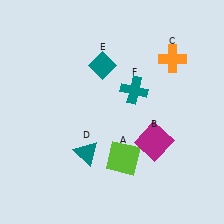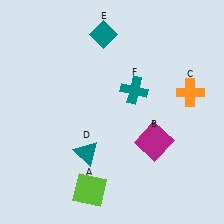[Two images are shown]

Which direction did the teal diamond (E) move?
The teal diamond (E) moved up.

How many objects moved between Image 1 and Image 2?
3 objects moved between the two images.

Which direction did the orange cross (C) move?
The orange cross (C) moved down.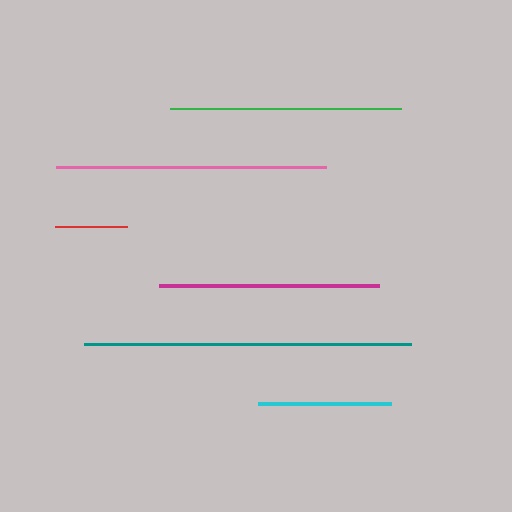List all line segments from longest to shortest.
From longest to shortest: teal, pink, green, magenta, cyan, red.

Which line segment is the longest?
The teal line is the longest at approximately 327 pixels.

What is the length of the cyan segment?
The cyan segment is approximately 132 pixels long.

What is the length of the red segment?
The red segment is approximately 72 pixels long.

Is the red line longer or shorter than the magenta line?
The magenta line is longer than the red line.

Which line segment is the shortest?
The red line is the shortest at approximately 72 pixels.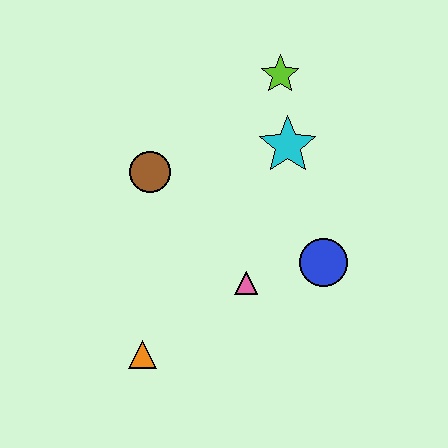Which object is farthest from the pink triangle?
The lime star is farthest from the pink triangle.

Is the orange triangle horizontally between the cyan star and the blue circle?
No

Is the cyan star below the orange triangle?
No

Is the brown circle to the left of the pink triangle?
Yes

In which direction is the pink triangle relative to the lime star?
The pink triangle is below the lime star.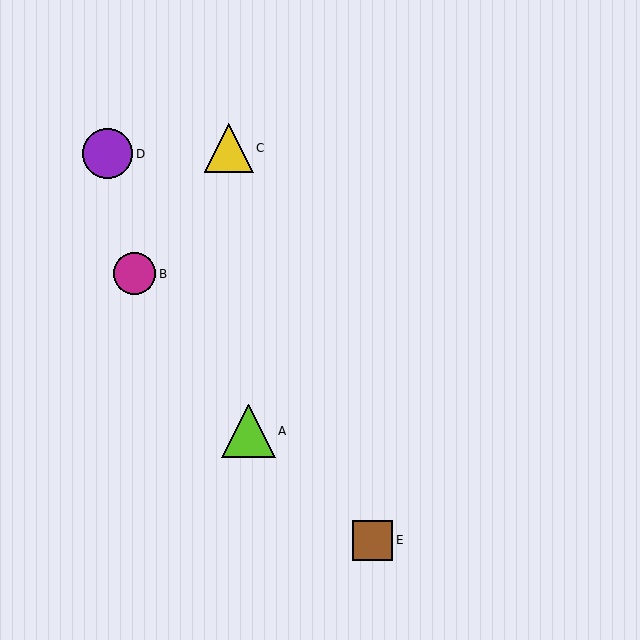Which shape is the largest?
The lime triangle (labeled A) is the largest.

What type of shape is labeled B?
Shape B is a magenta circle.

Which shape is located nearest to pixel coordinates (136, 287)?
The magenta circle (labeled B) at (135, 274) is nearest to that location.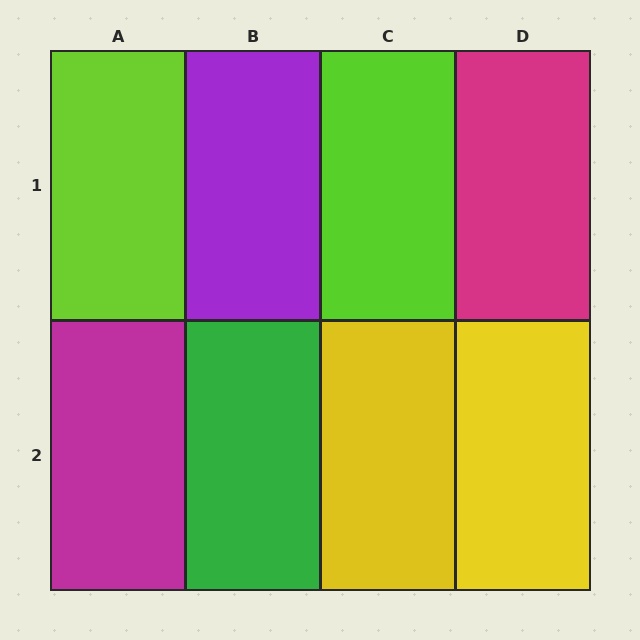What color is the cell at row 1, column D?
Magenta.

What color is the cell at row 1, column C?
Lime.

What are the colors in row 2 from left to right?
Magenta, green, yellow, yellow.